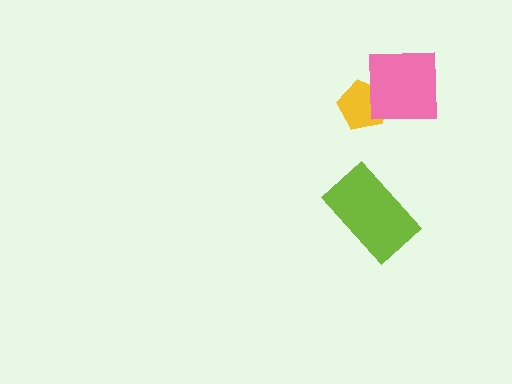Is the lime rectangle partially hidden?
No, no other shape covers it.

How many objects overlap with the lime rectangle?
0 objects overlap with the lime rectangle.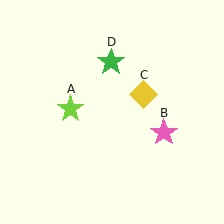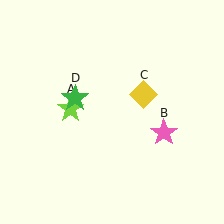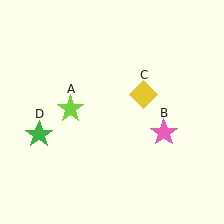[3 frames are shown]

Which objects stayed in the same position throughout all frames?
Lime star (object A) and pink star (object B) and yellow diamond (object C) remained stationary.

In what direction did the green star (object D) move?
The green star (object D) moved down and to the left.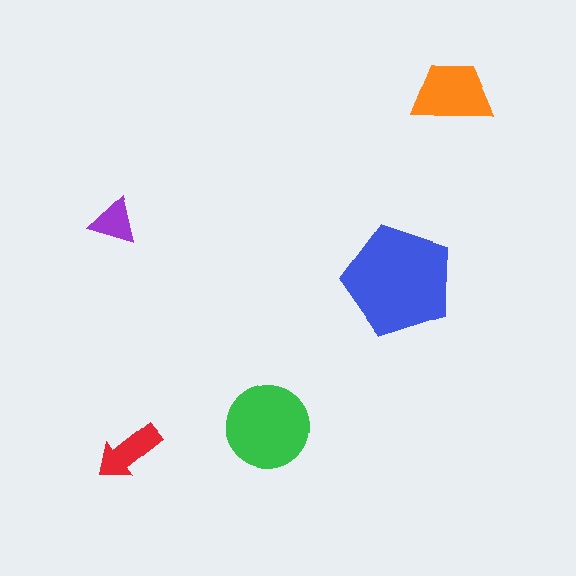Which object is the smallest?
The purple triangle.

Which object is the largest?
The blue pentagon.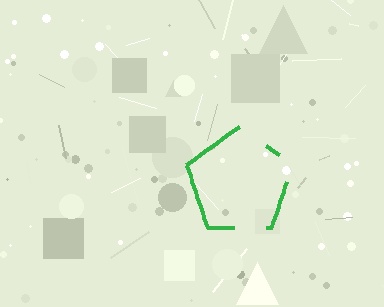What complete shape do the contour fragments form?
The contour fragments form a pentagon.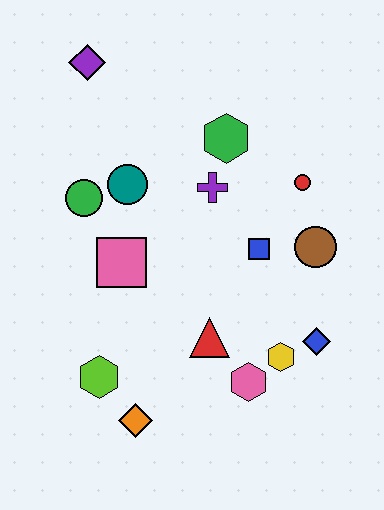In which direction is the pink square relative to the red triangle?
The pink square is to the left of the red triangle.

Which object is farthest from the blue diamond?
The purple diamond is farthest from the blue diamond.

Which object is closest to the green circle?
The teal circle is closest to the green circle.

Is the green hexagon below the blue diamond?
No